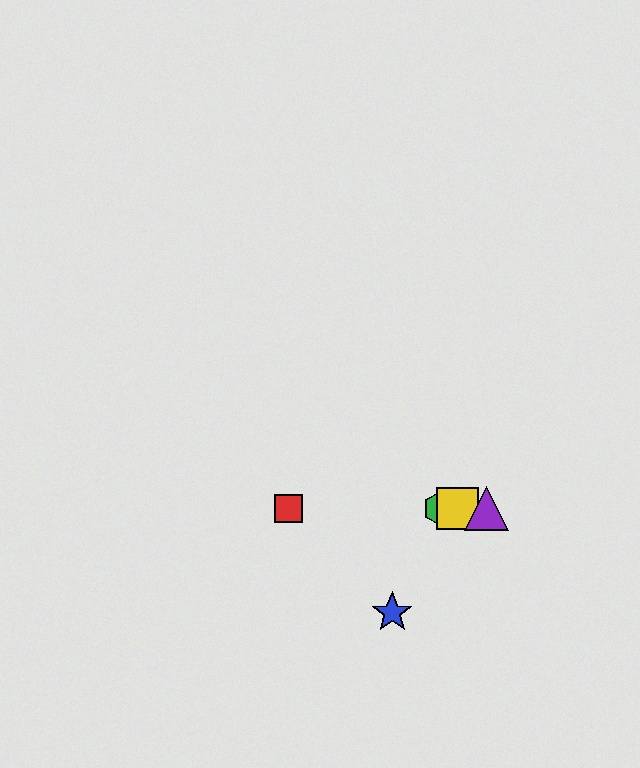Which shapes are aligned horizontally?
The red square, the green hexagon, the yellow square, the purple triangle are aligned horizontally.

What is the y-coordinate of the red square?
The red square is at y≈508.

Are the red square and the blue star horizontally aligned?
No, the red square is at y≈508 and the blue star is at y≈613.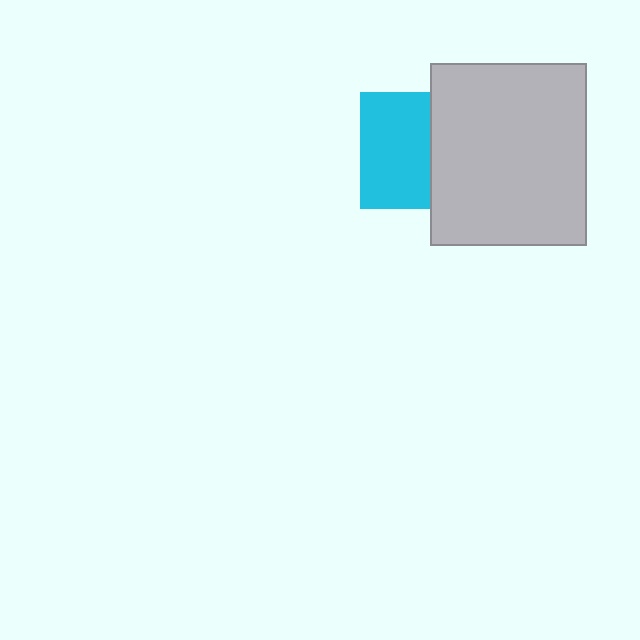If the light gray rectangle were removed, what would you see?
You would see the complete cyan square.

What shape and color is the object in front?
The object in front is a light gray rectangle.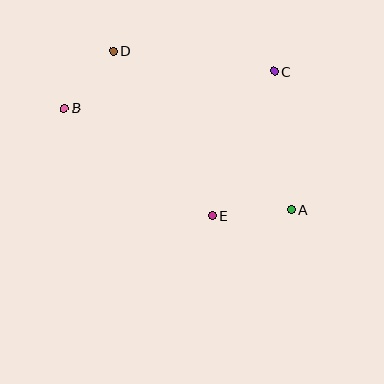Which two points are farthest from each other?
Points A and B are farthest from each other.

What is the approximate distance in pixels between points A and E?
The distance between A and E is approximately 79 pixels.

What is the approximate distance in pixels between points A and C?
The distance between A and C is approximately 139 pixels.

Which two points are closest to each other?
Points B and D are closest to each other.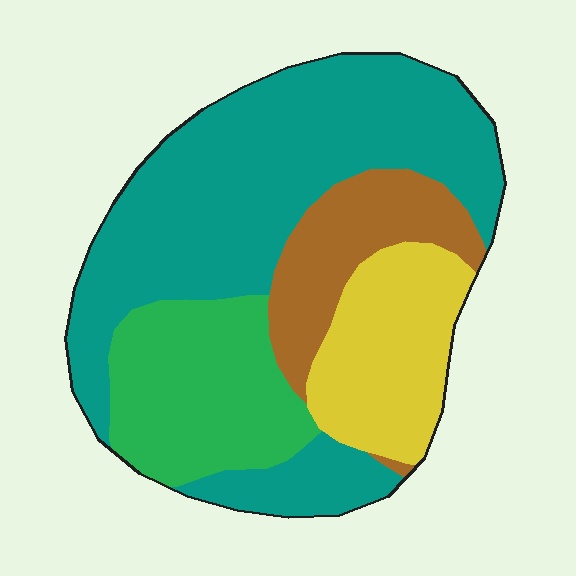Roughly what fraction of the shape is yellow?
Yellow takes up between a sixth and a third of the shape.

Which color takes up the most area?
Teal, at roughly 50%.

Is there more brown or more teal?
Teal.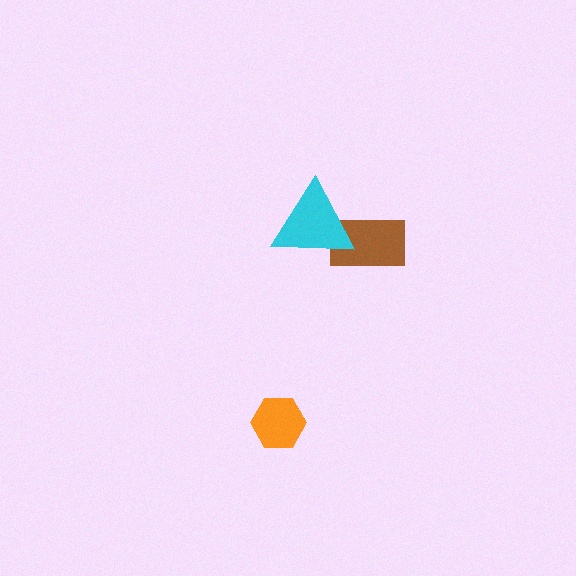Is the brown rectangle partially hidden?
Yes, it is partially covered by another shape.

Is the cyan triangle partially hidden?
No, no other shape covers it.